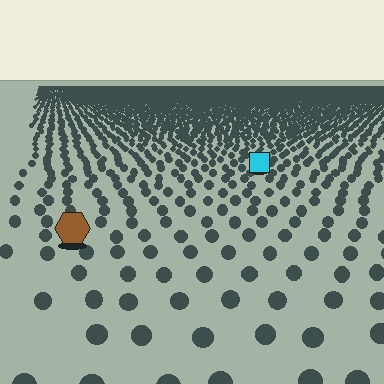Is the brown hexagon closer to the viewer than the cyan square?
Yes. The brown hexagon is closer — you can tell from the texture gradient: the ground texture is coarser near it.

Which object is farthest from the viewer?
The cyan square is farthest from the viewer. It appears smaller and the ground texture around it is denser.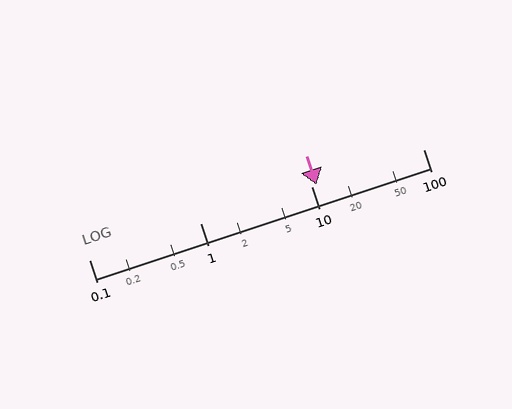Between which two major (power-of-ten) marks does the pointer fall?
The pointer is between 10 and 100.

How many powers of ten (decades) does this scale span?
The scale spans 3 decades, from 0.1 to 100.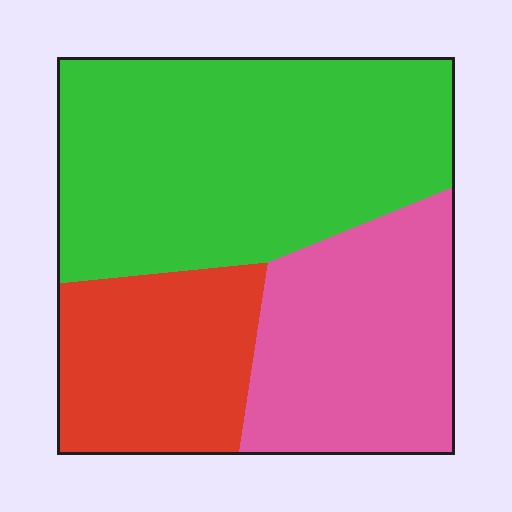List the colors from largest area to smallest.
From largest to smallest: green, pink, red.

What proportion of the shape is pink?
Pink covers roughly 30% of the shape.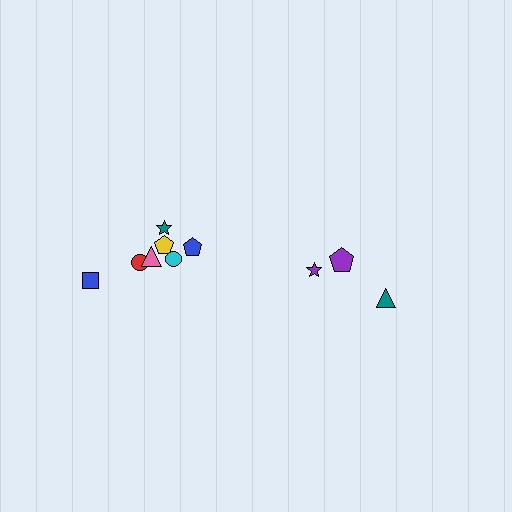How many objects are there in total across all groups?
There are 10 objects.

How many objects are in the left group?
There are 7 objects.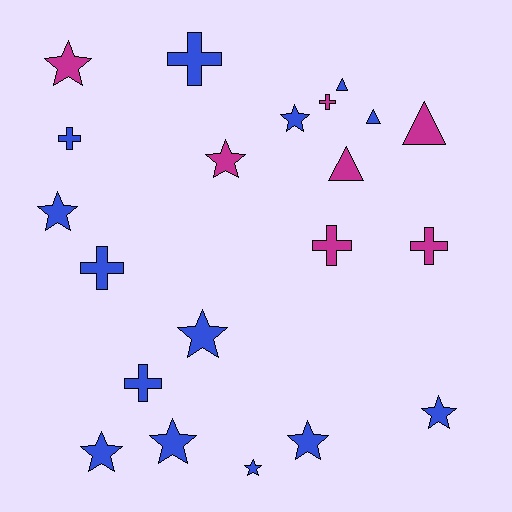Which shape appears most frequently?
Star, with 10 objects.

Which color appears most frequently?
Blue, with 14 objects.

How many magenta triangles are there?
There are 2 magenta triangles.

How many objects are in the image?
There are 21 objects.